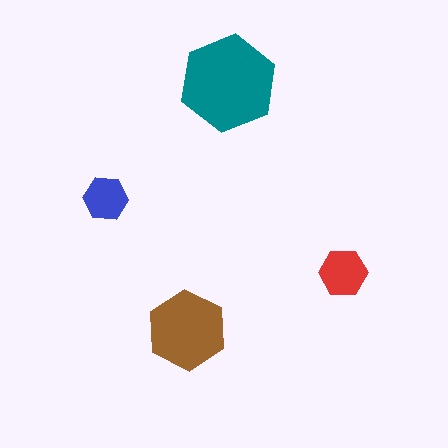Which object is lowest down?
The brown hexagon is bottommost.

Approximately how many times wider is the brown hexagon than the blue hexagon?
About 2 times wider.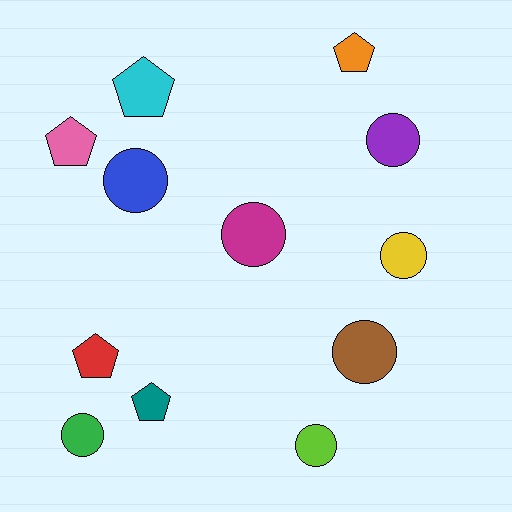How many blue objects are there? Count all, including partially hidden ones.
There is 1 blue object.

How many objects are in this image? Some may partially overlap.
There are 12 objects.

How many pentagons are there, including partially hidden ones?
There are 5 pentagons.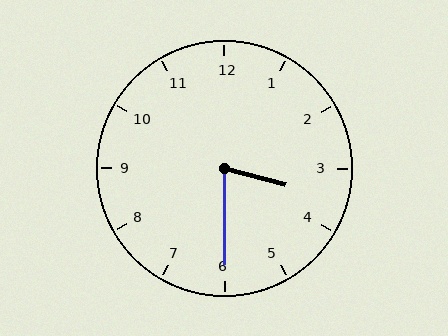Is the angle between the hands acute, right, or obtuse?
It is acute.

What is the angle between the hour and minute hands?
Approximately 75 degrees.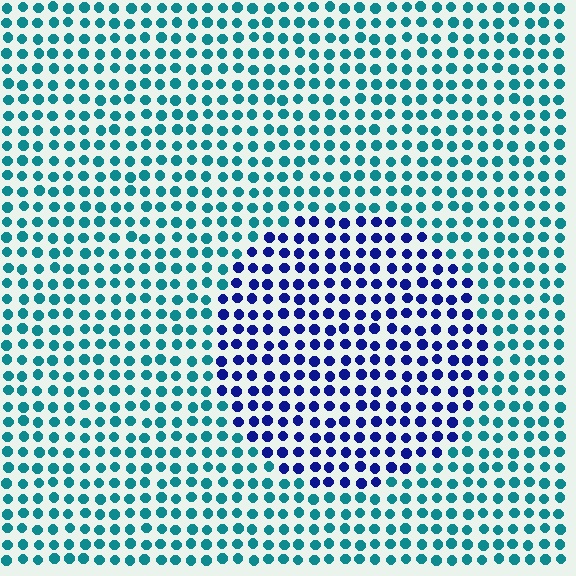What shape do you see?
I see a circle.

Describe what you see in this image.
The image is filled with small teal elements in a uniform arrangement. A circle-shaped region is visible where the elements are tinted to a slightly different hue, forming a subtle color boundary.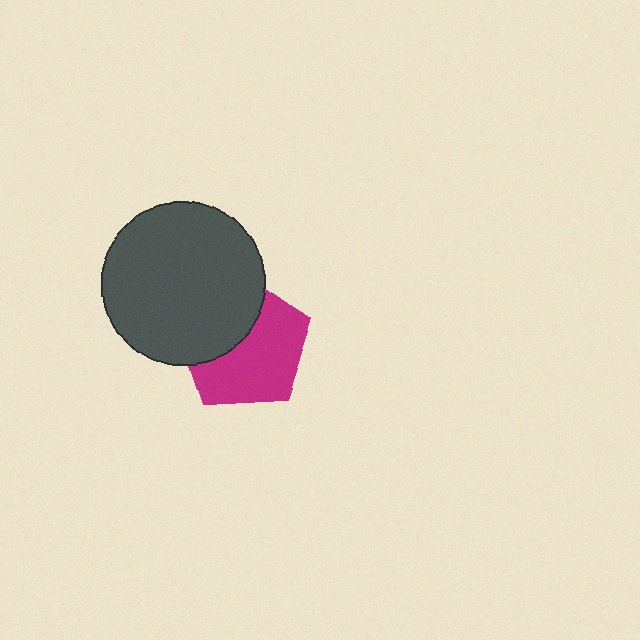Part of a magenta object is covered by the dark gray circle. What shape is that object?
It is a pentagon.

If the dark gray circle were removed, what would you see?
You would see the complete magenta pentagon.